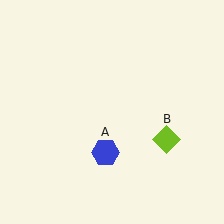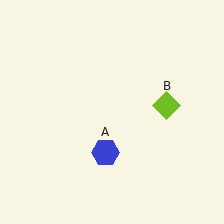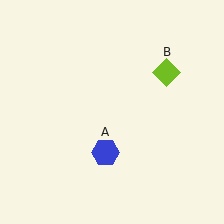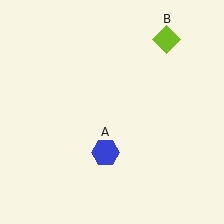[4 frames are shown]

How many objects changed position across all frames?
1 object changed position: lime diamond (object B).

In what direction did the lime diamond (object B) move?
The lime diamond (object B) moved up.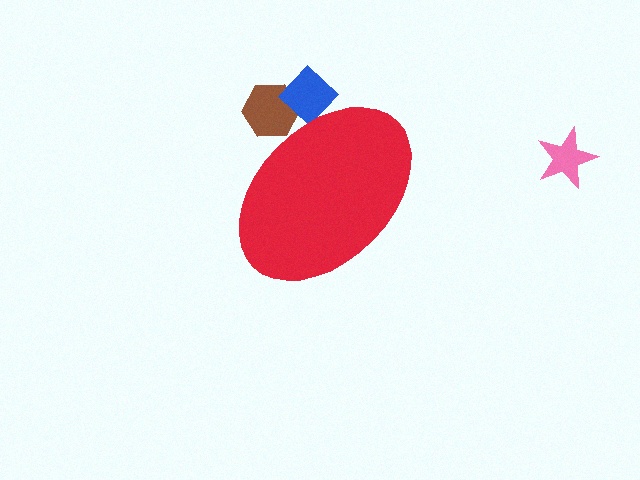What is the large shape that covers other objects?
A red ellipse.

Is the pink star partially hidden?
No, the pink star is fully visible.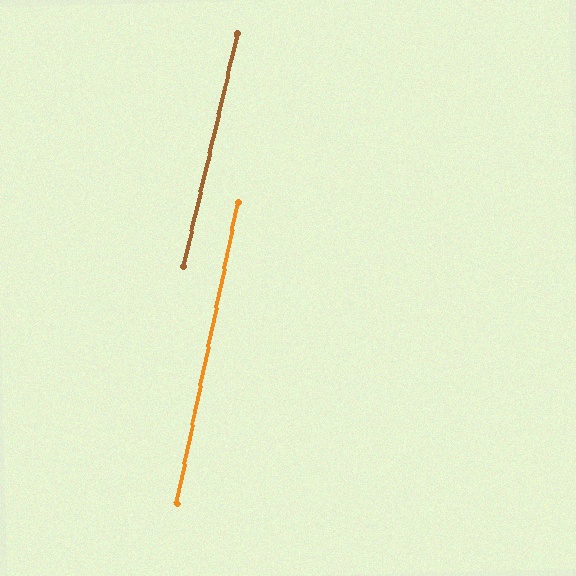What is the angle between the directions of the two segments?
Approximately 2 degrees.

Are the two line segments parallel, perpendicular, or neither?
Parallel — their directions differ by only 1.6°.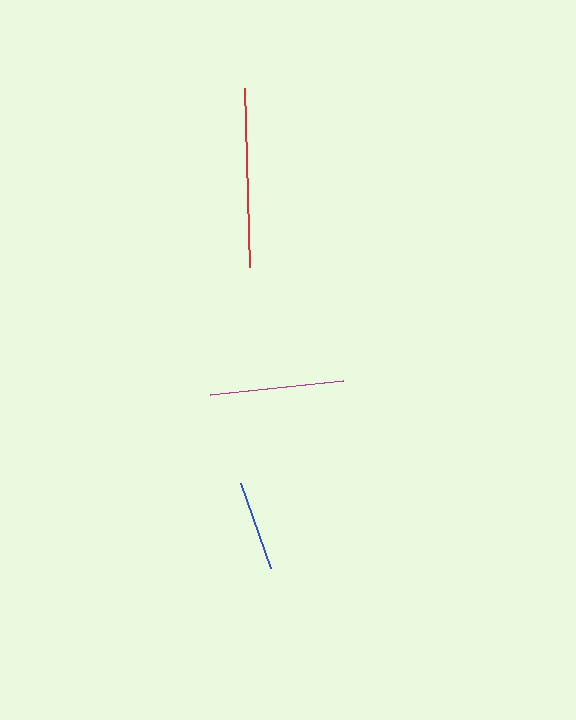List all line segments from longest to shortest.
From longest to shortest: red, magenta, blue.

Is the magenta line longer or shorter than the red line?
The red line is longer than the magenta line.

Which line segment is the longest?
The red line is the longest at approximately 180 pixels.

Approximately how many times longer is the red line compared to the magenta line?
The red line is approximately 1.4 times the length of the magenta line.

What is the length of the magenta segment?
The magenta segment is approximately 133 pixels long.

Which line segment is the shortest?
The blue line is the shortest at approximately 90 pixels.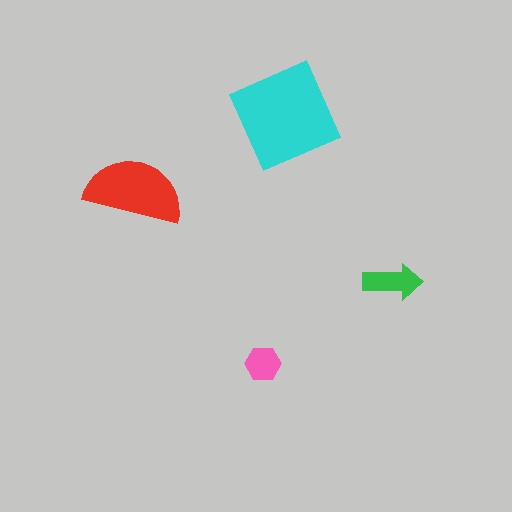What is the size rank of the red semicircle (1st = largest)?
2nd.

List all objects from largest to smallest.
The cyan square, the red semicircle, the green arrow, the pink hexagon.